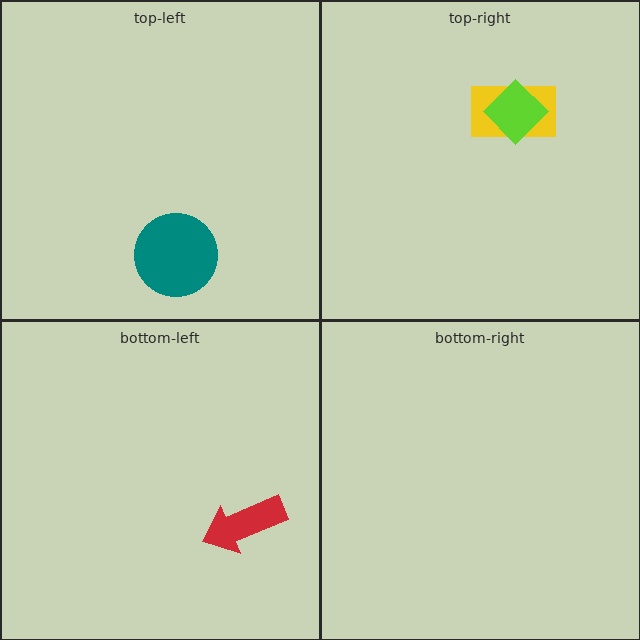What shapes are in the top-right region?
The yellow rectangle, the lime diamond.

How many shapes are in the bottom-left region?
1.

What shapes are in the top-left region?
The teal circle.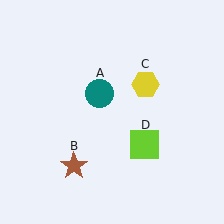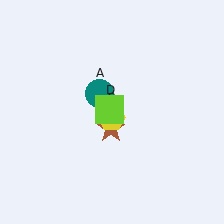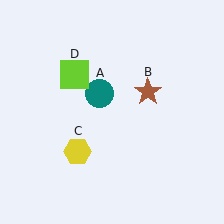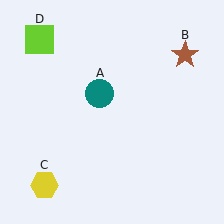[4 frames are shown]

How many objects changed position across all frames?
3 objects changed position: brown star (object B), yellow hexagon (object C), lime square (object D).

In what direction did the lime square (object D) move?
The lime square (object D) moved up and to the left.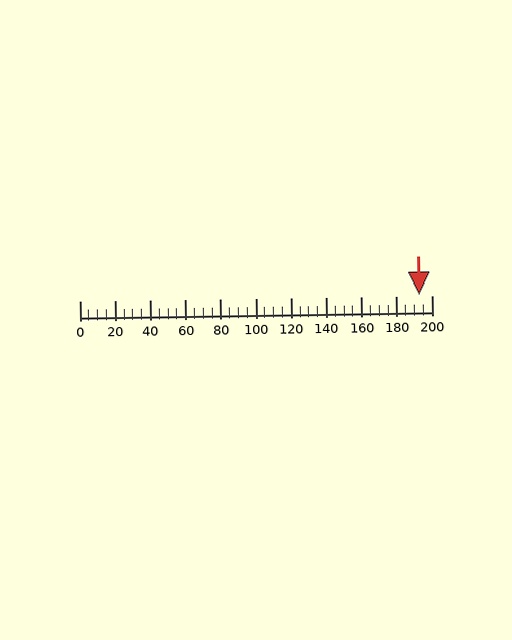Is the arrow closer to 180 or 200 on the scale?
The arrow is closer to 200.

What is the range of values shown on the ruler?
The ruler shows values from 0 to 200.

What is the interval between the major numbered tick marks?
The major tick marks are spaced 20 units apart.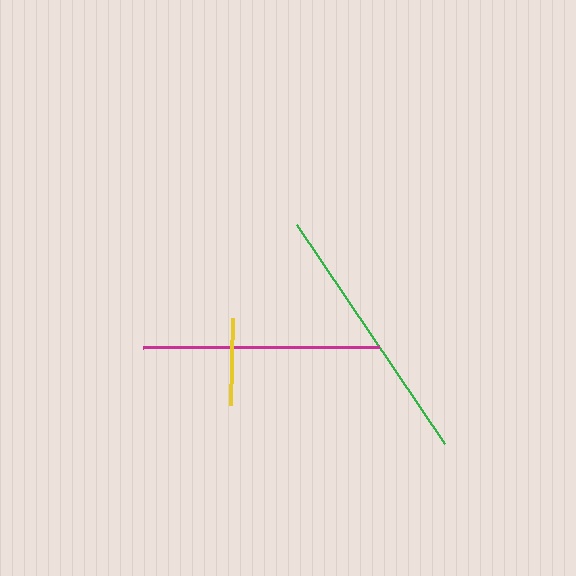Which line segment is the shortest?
The yellow line is the shortest at approximately 87 pixels.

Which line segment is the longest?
The green line is the longest at approximately 264 pixels.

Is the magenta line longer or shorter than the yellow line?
The magenta line is longer than the yellow line.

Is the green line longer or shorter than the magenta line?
The green line is longer than the magenta line.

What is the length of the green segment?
The green segment is approximately 264 pixels long.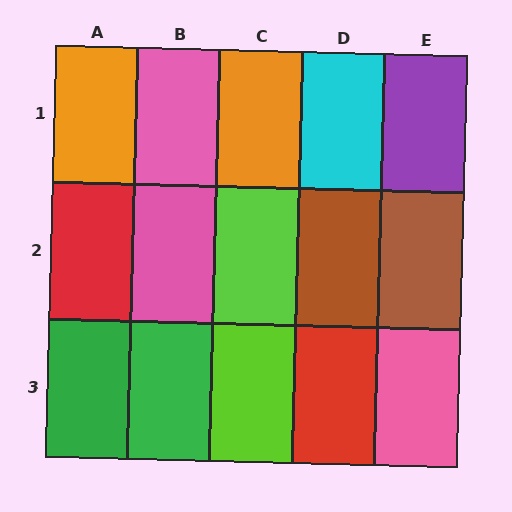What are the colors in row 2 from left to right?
Red, pink, lime, brown, brown.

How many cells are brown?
2 cells are brown.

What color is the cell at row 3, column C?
Lime.